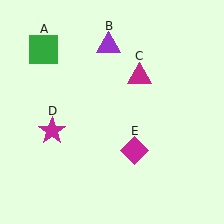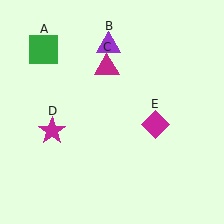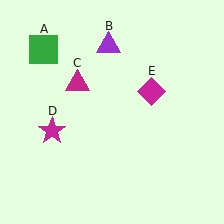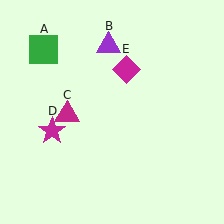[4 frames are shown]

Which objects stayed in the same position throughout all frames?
Green square (object A) and purple triangle (object B) and magenta star (object D) remained stationary.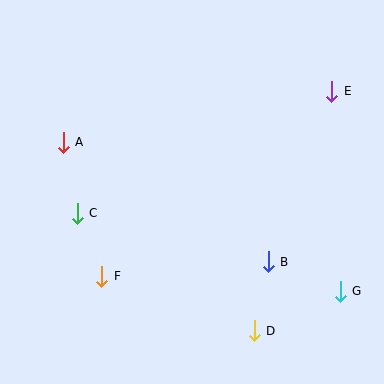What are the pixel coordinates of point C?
Point C is at (77, 213).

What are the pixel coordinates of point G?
Point G is at (340, 291).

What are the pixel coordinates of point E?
Point E is at (332, 91).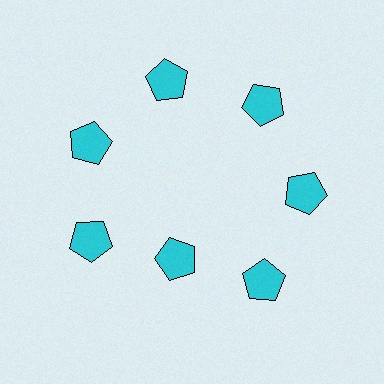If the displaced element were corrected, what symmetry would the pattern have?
It would have 7-fold rotational symmetry — the pattern would map onto itself every 51 degrees.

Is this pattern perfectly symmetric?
No. The 7 cyan pentagons are arranged in a ring, but one element near the 6 o'clock position is pulled inward toward the center, breaking the 7-fold rotational symmetry.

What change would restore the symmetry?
The symmetry would be restored by moving it outward, back onto the ring so that all 7 pentagons sit at equal angles and equal distance from the center.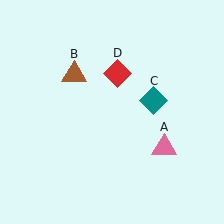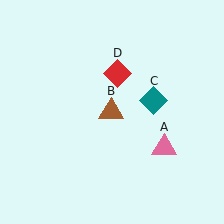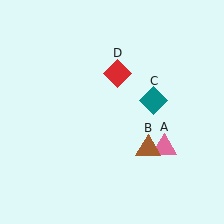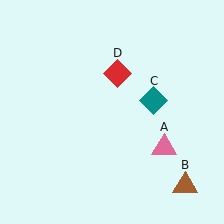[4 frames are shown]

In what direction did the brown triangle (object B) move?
The brown triangle (object B) moved down and to the right.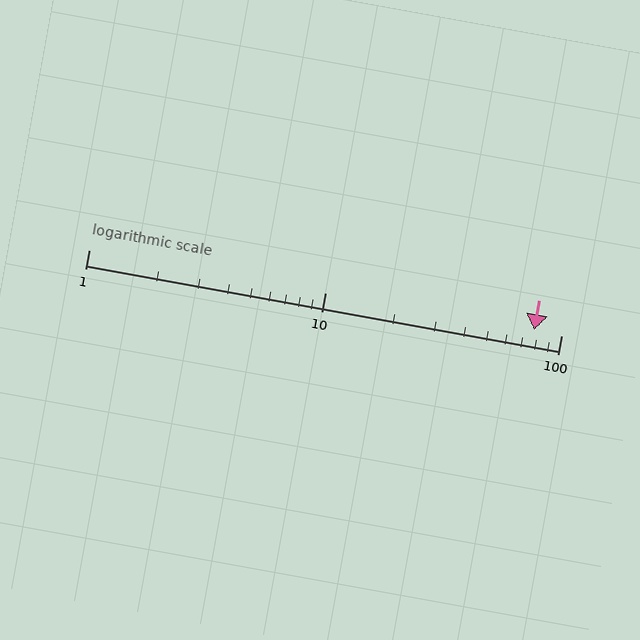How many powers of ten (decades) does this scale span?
The scale spans 2 decades, from 1 to 100.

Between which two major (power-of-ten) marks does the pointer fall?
The pointer is between 10 and 100.